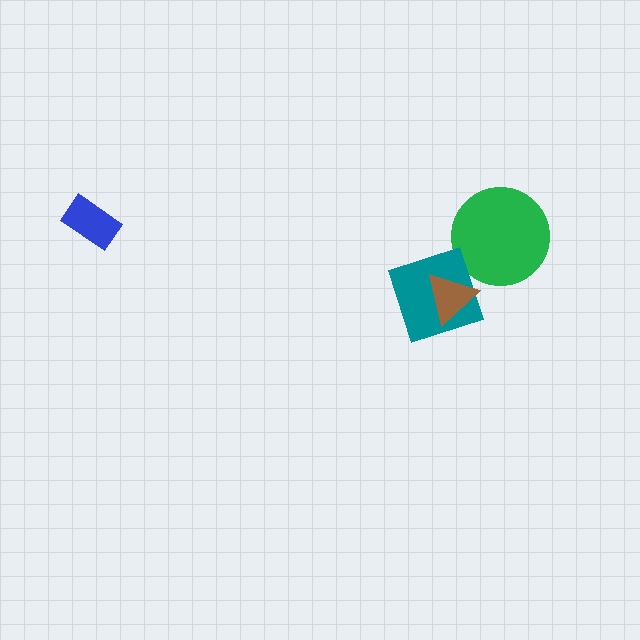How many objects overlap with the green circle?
0 objects overlap with the green circle.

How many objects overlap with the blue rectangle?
0 objects overlap with the blue rectangle.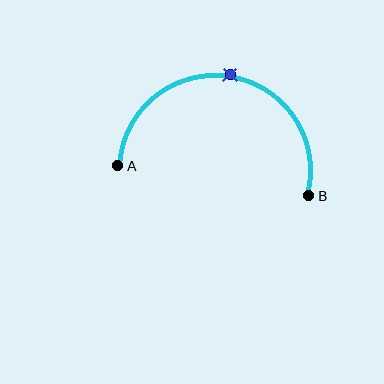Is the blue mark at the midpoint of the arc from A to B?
Yes. The blue mark lies on the arc at equal arc-length from both A and B — it is the arc midpoint.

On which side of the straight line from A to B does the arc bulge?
The arc bulges above the straight line connecting A and B.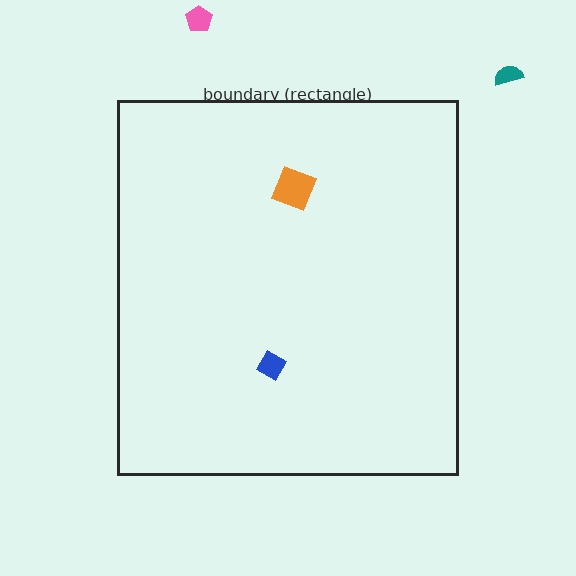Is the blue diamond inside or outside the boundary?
Inside.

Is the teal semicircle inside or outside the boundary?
Outside.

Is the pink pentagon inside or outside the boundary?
Outside.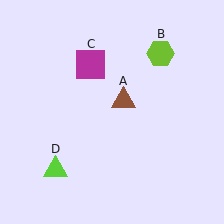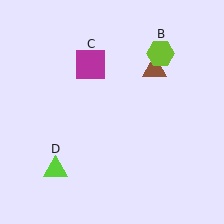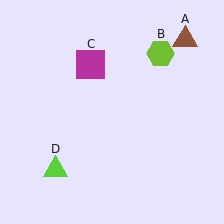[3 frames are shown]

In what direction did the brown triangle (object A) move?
The brown triangle (object A) moved up and to the right.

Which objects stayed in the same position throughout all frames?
Lime hexagon (object B) and magenta square (object C) and lime triangle (object D) remained stationary.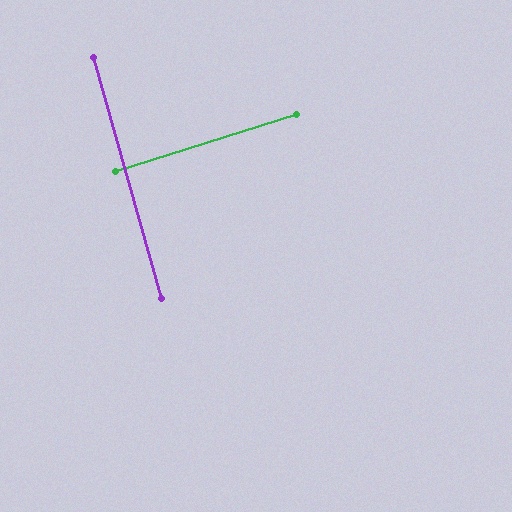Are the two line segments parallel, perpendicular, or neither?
Perpendicular — they meet at approximately 88°.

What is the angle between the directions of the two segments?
Approximately 88 degrees.